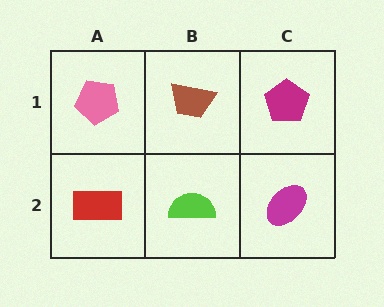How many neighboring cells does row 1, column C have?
2.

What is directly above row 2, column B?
A brown trapezoid.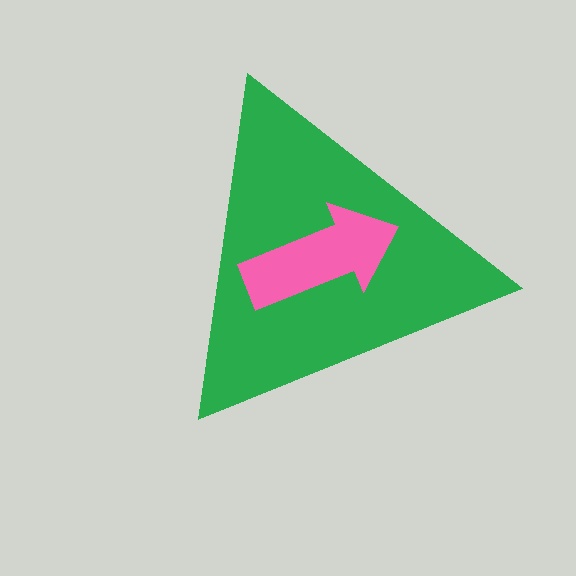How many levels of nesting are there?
2.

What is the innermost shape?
The pink arrow.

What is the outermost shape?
The green triangle.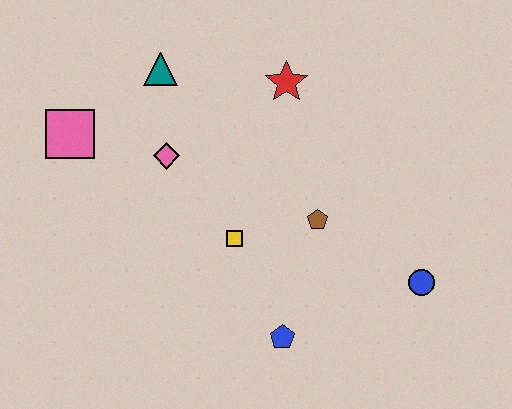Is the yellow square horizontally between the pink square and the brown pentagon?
Yes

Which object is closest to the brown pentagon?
The yellow square is closest to the brown pentagon.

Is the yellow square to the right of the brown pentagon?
No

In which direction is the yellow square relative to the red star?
The yellow square is below the red star.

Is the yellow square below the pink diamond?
Yes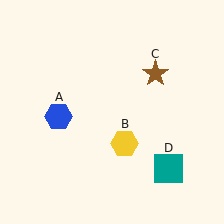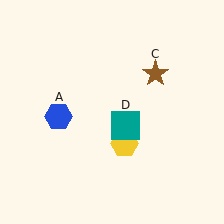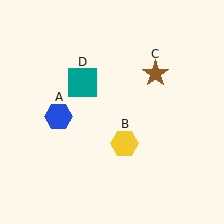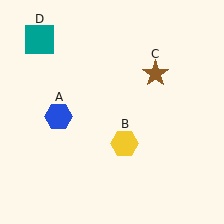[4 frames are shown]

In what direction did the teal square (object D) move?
The teal square (object D) moved up and to the left.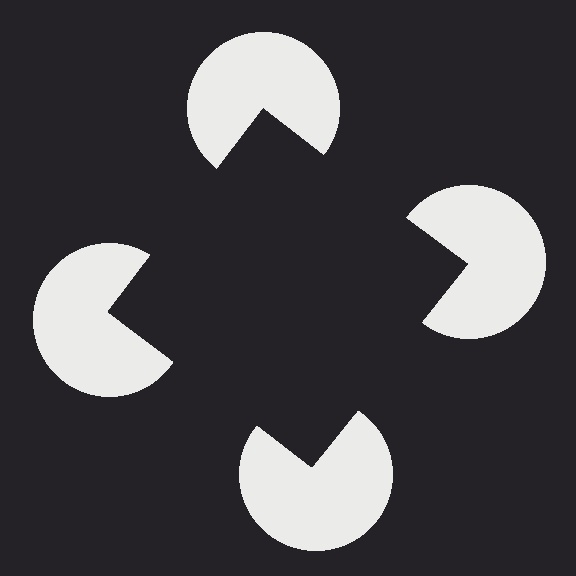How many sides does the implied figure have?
4 sides.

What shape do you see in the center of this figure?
An illusory square — its edges are inferred from the aligned wedge cuts in the pac-man discs, not physically drawn.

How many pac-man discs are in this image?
There are 4 — one at each vertex of the illusory square.